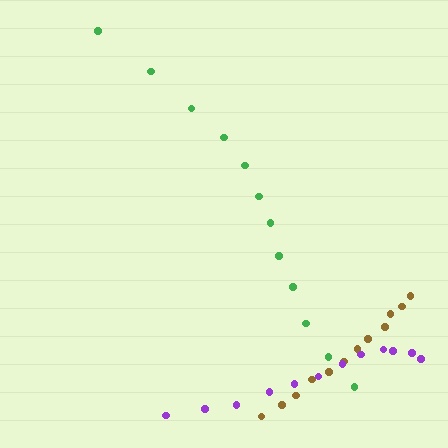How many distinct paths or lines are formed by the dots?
There are 3 distinct paths.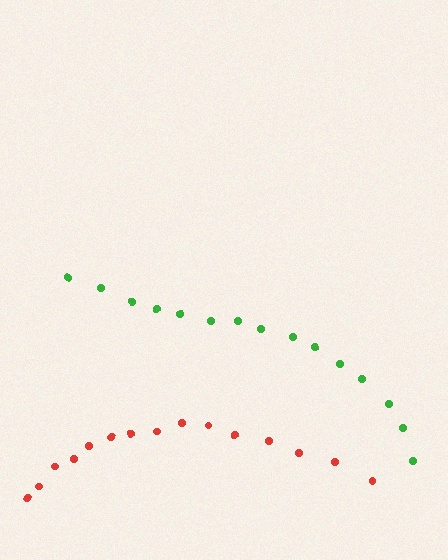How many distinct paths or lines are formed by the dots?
There are 2 distinct paths.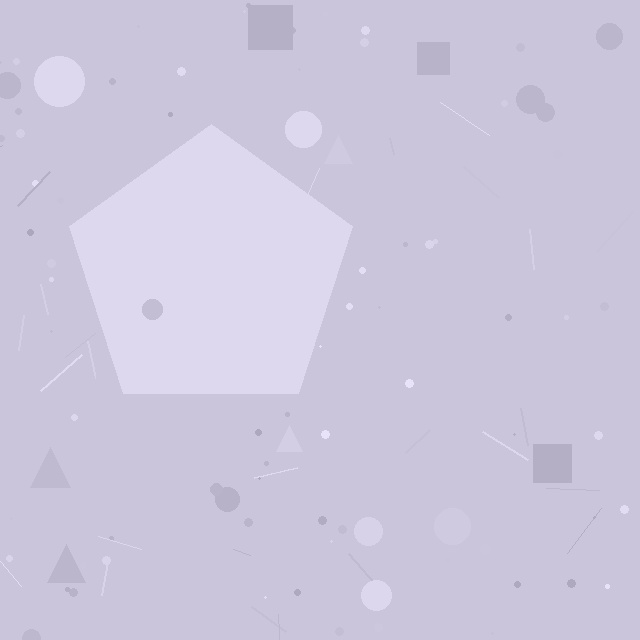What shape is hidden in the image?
A pentagon is hidden in the image.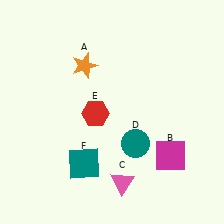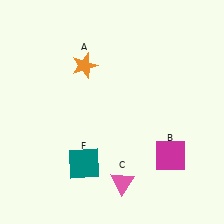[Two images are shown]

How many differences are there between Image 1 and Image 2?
There are 2 differences between the two images.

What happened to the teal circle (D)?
The teal circle (D) was removed in Image 2. It was in the bottom-right area of Image 1.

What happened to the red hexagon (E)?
The red hexagon (E) was removed in Image 2. It was in the bottom-left area of Image 1.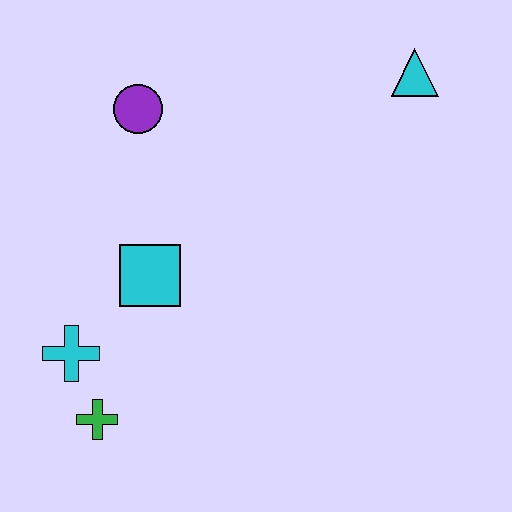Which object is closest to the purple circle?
The cyan square is closest to the purple circle.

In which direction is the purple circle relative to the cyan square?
The purple circle is above the cyan square.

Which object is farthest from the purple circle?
The green cross is farthest from the purple circle.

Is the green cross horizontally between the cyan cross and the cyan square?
Yes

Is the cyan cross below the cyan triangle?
Yes